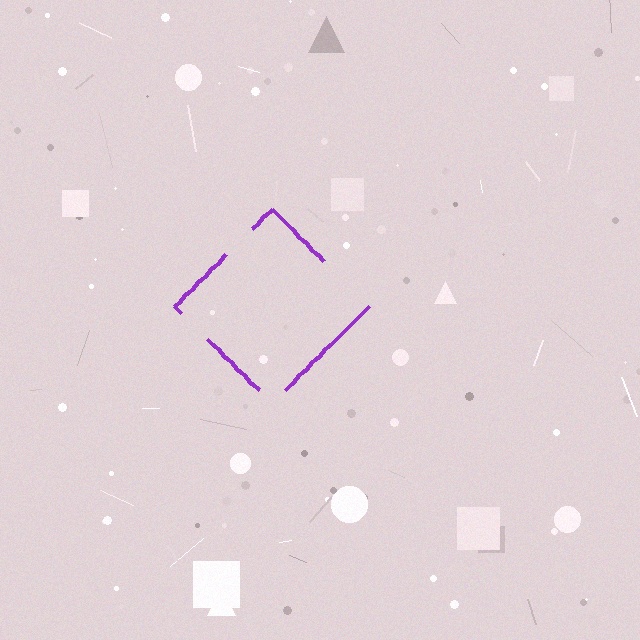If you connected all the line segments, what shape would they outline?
They would outline a diamond.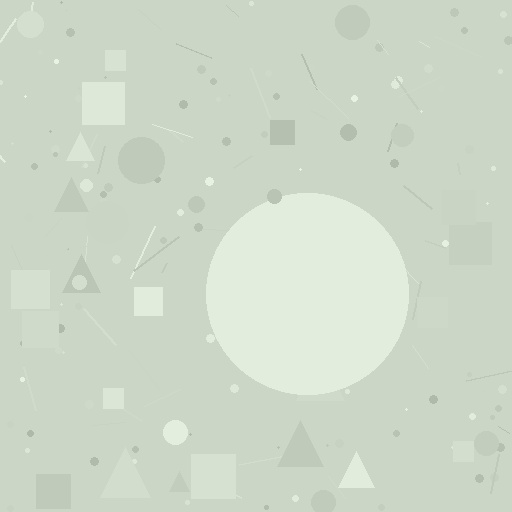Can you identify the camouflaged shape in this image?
The camouflaged shape is a circle.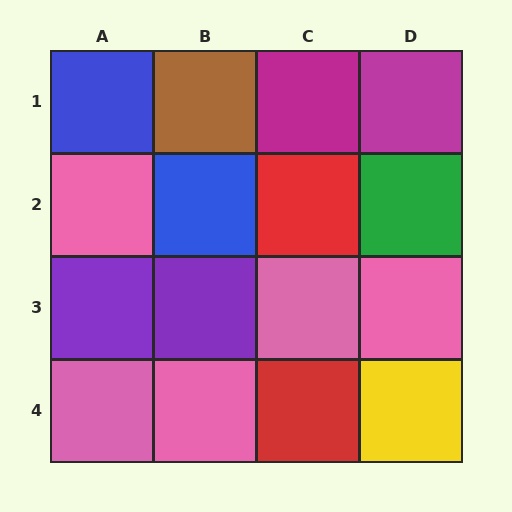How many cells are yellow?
1 cell is yellow.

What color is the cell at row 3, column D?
Pink.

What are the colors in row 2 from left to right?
Pink, blue, red, green.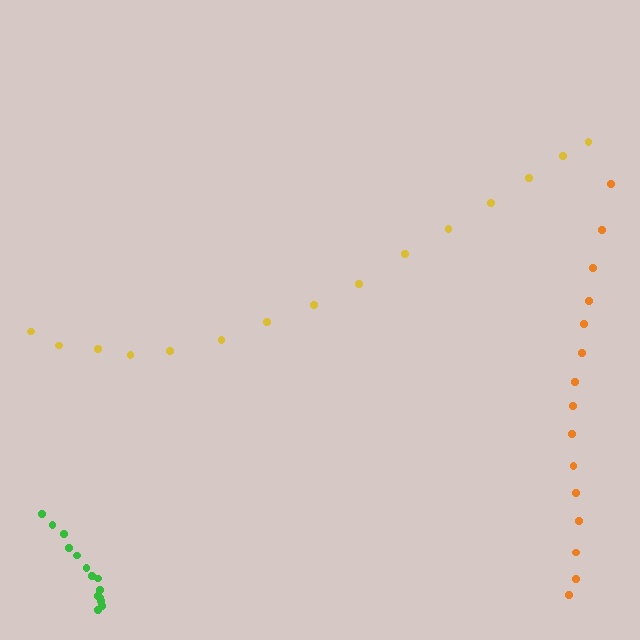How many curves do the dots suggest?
There are 3 distinct paths.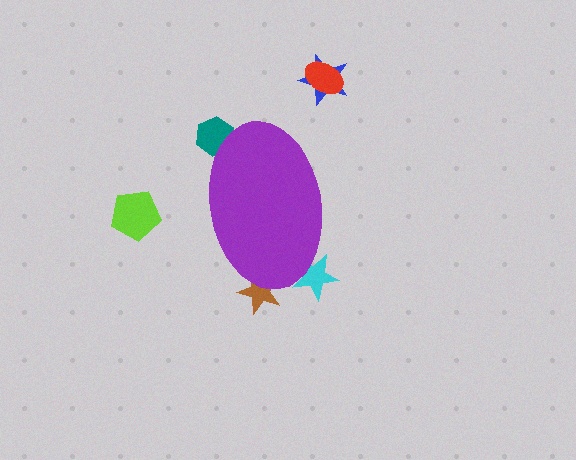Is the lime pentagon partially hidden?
No, the lime pentagon is fully visible.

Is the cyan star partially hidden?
Yes, the cyan star is partially hidden behind the purple ellipse.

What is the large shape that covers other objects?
A purple ellipse.